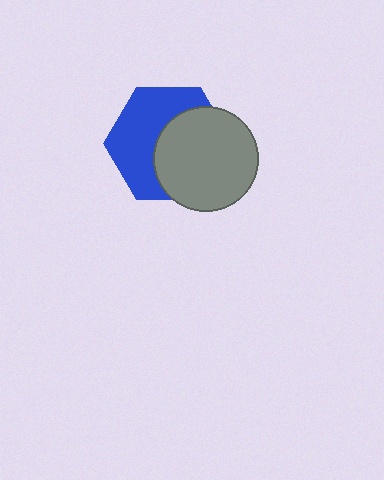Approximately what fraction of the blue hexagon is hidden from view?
Roughly 49% of the blue hexagon is hidden behind the gray circle.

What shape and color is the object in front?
The object in front is a gray circle.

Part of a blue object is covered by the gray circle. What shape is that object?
It is a hexagon.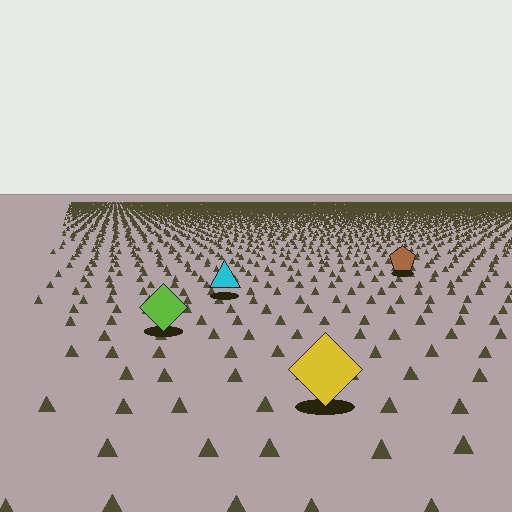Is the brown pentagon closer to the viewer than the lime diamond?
No. The lime diamond is closer — you can tell from the texture gradient: the ground texture is coarser near it.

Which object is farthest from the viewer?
The brown pentagon is farthest from the viewer. It appears smaller and the ground texture around it is denser.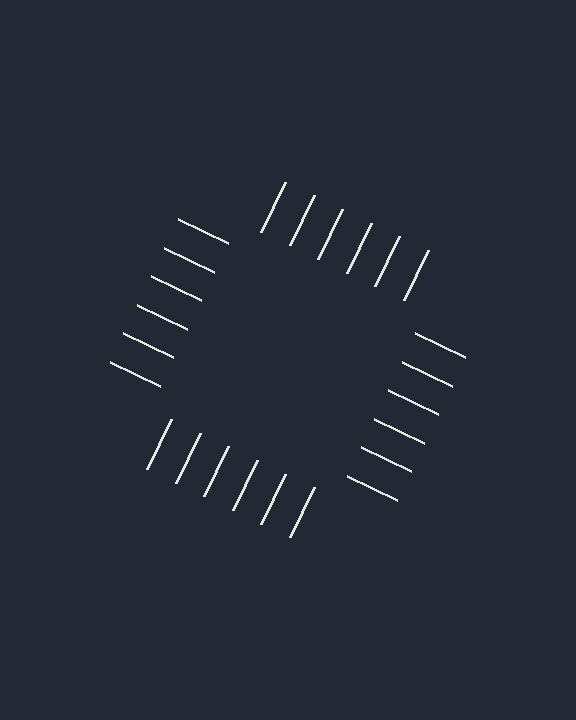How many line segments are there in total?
24 — 6 along each of the 4 edges.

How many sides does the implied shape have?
4 sides — the line-ends trace a square.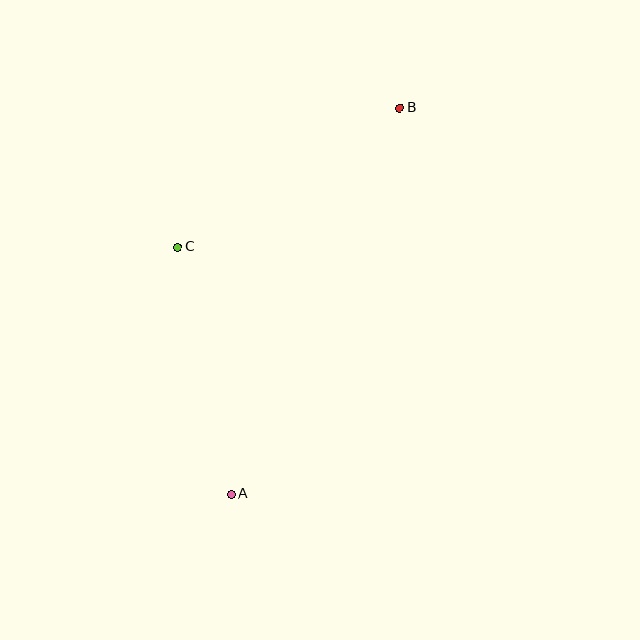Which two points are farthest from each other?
Points A and B are farthest from each other.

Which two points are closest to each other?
Points A and C are closest to each other.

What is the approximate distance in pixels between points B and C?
The distance between B and C is approximately 262 pixels.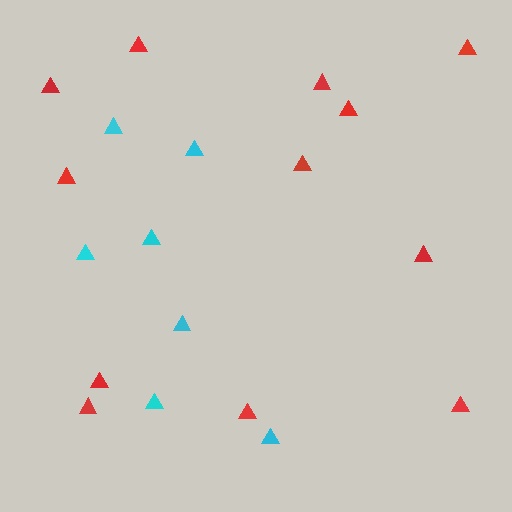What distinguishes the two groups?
There are 2 groups: one group of cyan triangles (7) and one group of red triangles (12).